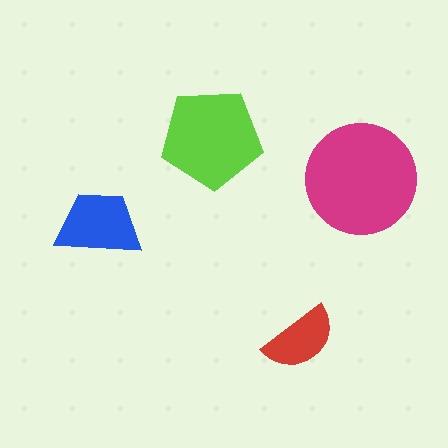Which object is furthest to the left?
The blue trapezoid is leftmost.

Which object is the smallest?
The red semicircle.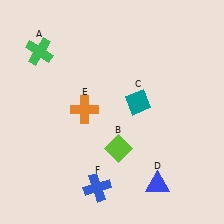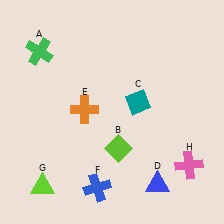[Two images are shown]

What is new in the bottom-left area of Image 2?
A lime triangle (G) was added in the bottom-left area of Image 2.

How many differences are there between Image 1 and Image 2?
There are 2 differences between the two images.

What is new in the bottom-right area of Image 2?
A pink cross (H) was added in the bottom-right area of Image 2.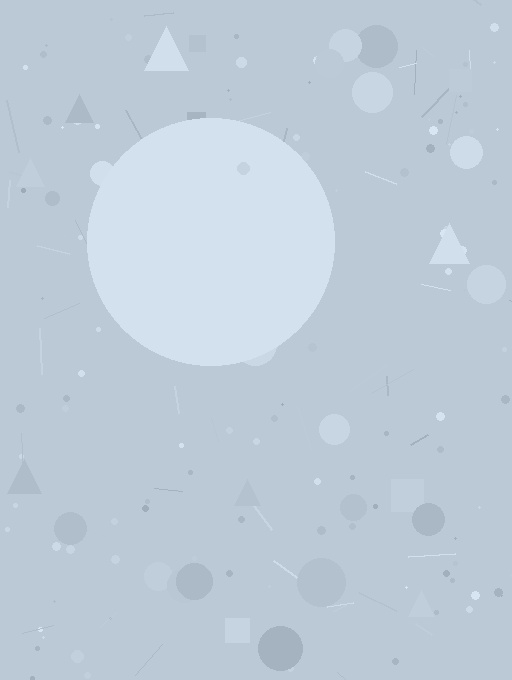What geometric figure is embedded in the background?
A circle is embedded in the background.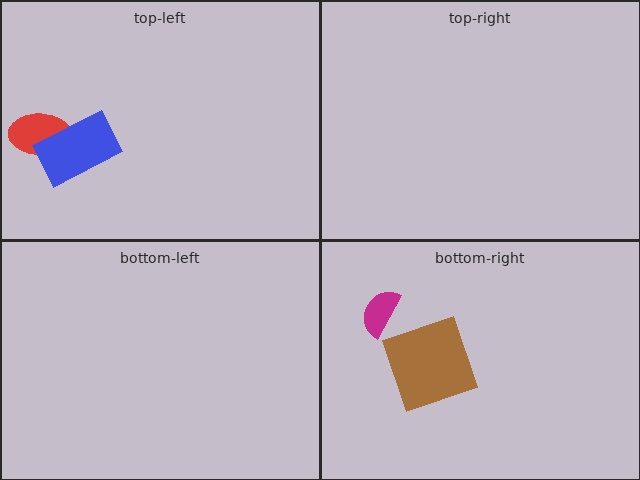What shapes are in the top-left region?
The red ellipse, the blue rectangle.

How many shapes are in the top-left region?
2.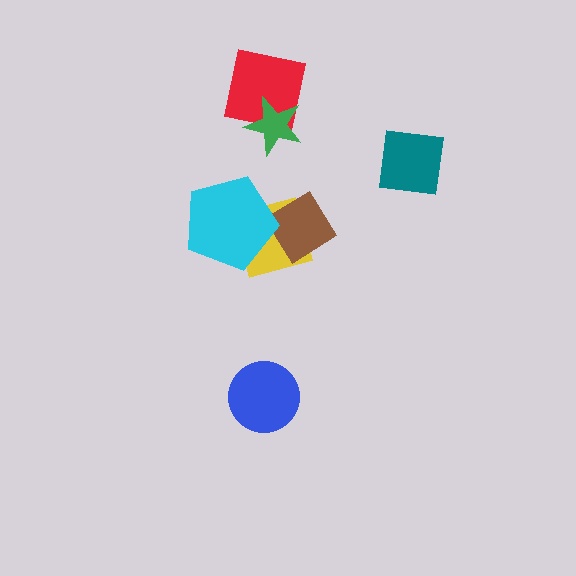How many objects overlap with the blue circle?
0 objects overlap with the blue circle.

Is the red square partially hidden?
Yes, it is partially covered by another shape.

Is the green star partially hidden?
No, no other shape covers it.